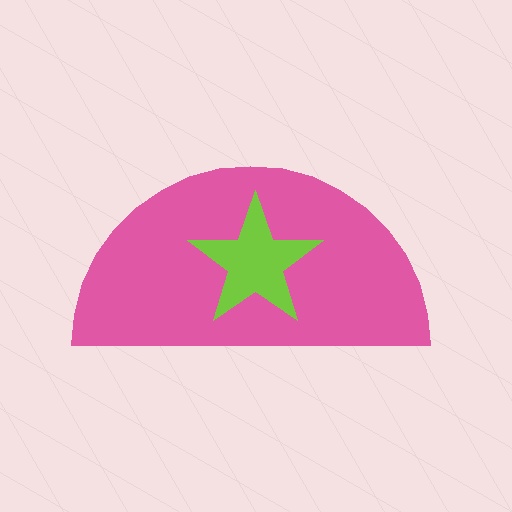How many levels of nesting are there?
2.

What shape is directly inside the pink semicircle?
The lime star.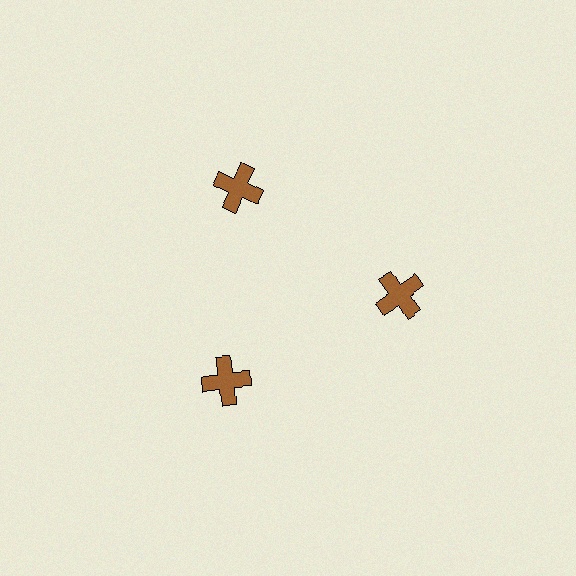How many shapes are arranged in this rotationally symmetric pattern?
There are 3 shapes, arranged in 3 groups of 1.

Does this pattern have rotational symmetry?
Yes, this pattern has 3-fold rotational symmetry. It looks the same after rotating 120 degrees around the center.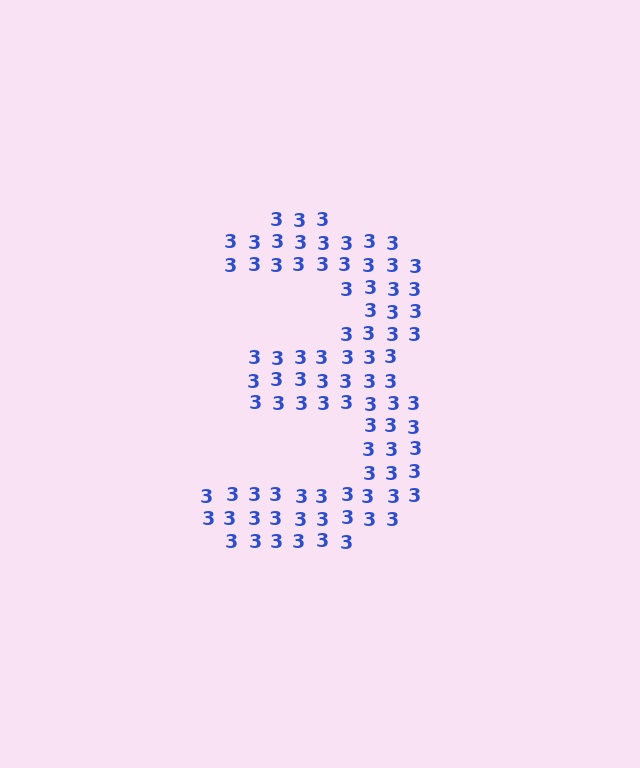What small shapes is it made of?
It is made of small digit 3's.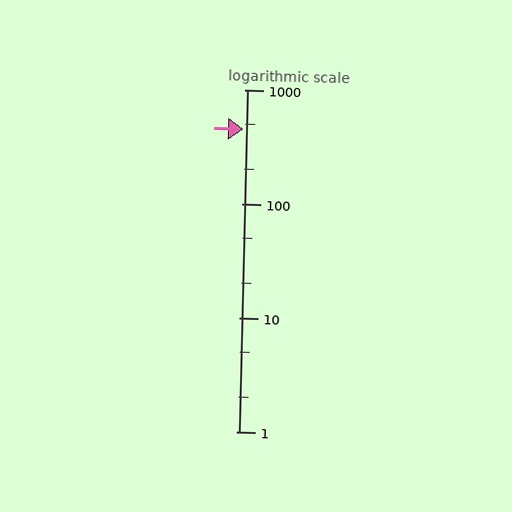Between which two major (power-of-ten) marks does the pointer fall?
The pointer is between 100 and 1000.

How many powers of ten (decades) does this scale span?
The scale spans 3 decades, from 1 to 1000.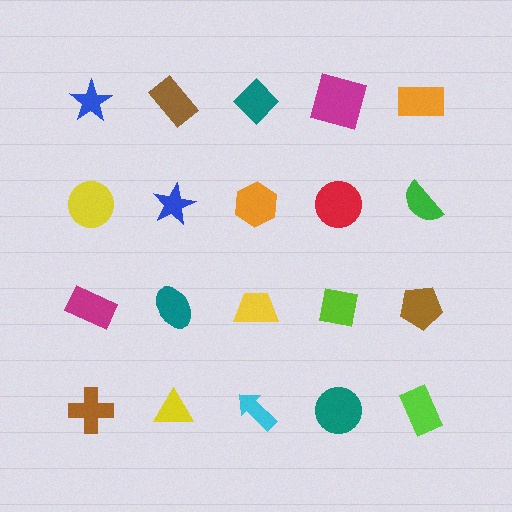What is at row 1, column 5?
An orange rectangle.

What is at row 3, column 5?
A brown pentagon.